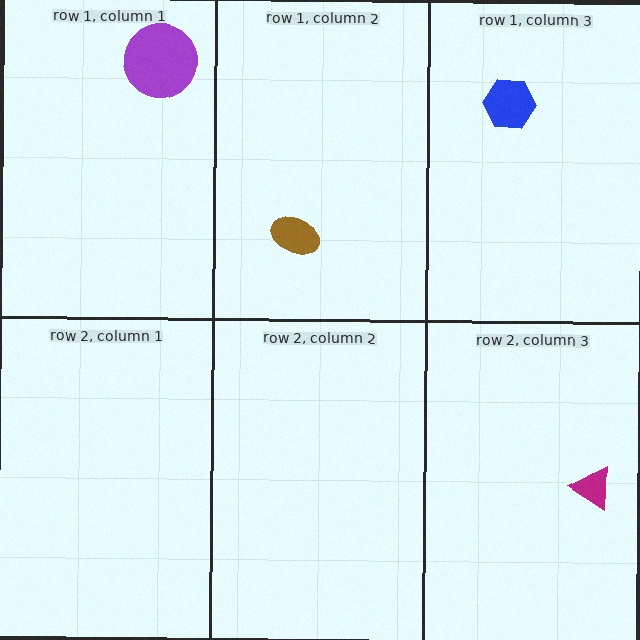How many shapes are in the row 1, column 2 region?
1.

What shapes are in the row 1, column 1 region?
The purple circle.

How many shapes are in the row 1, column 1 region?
1.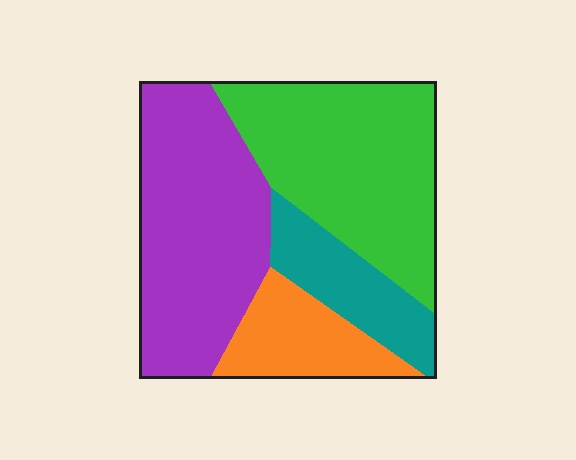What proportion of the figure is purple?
Purple covers 37% of the figure.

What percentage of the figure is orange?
Orange covers roughly 15% of the figure.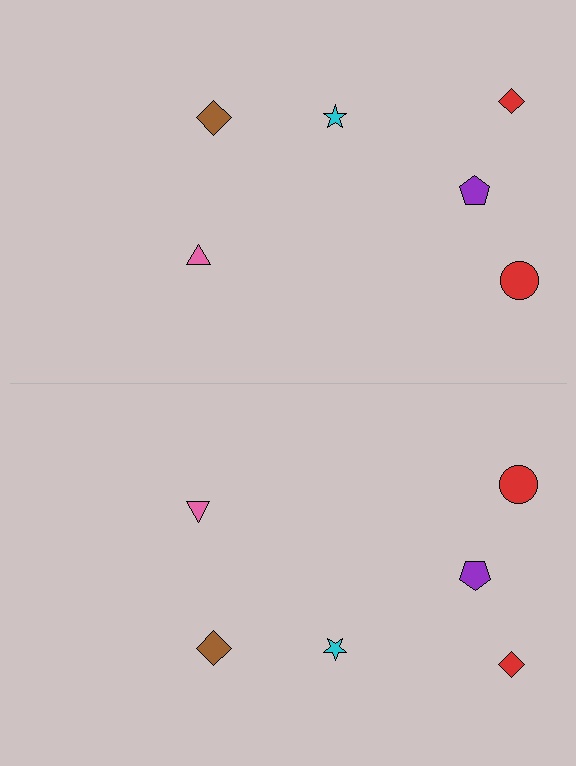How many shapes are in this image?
There are 12 shapes in this image.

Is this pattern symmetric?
Yes, this pattern has bilateral (reflection) symmetry.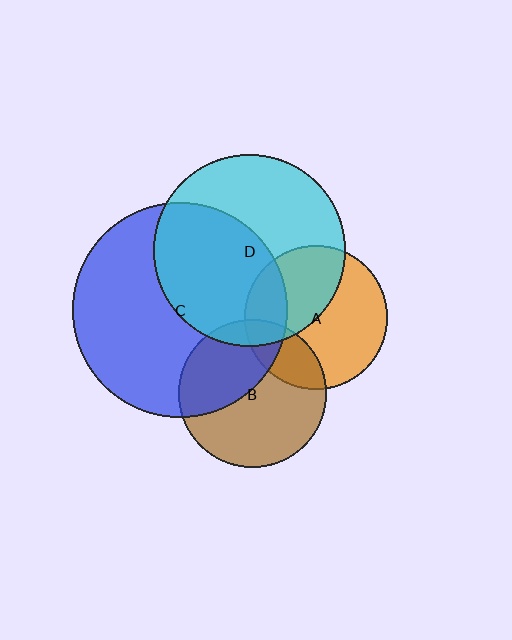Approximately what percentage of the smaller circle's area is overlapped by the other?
Approximately 45%.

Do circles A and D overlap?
Yes.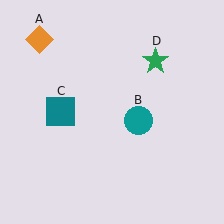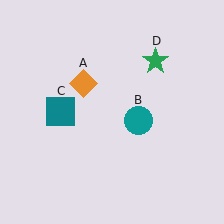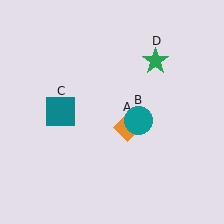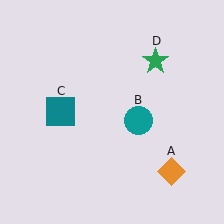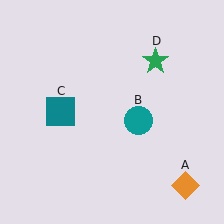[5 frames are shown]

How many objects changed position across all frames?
1 object changed position: orange diamond (object A).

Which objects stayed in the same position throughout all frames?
Teal circle (object B) and teal square (object C) and green star (object D) remained stationary.